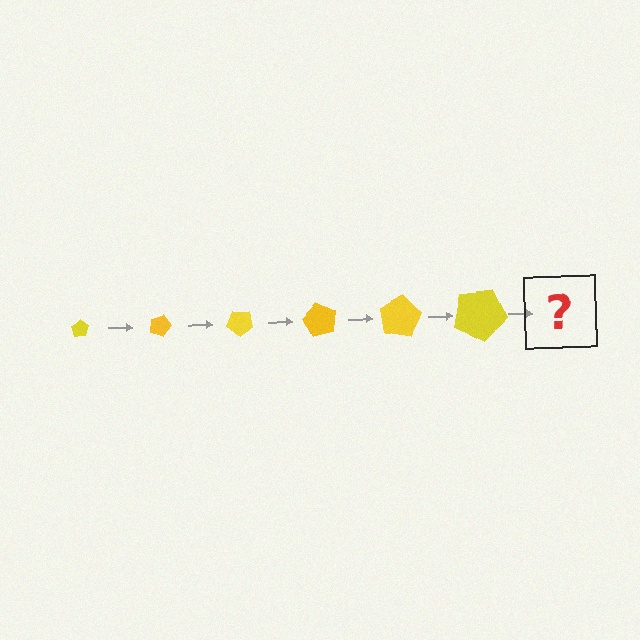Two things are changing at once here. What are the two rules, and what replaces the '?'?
The two rules are that the pentagon grows larger each step and it rotates 20 degrees each step. The '?' should be a pentagon, larger than the previous one and rotated 120 degrees from the start.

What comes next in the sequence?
The next element should be a pentagon, larger than the previous one and rotated 120 degrees from the start.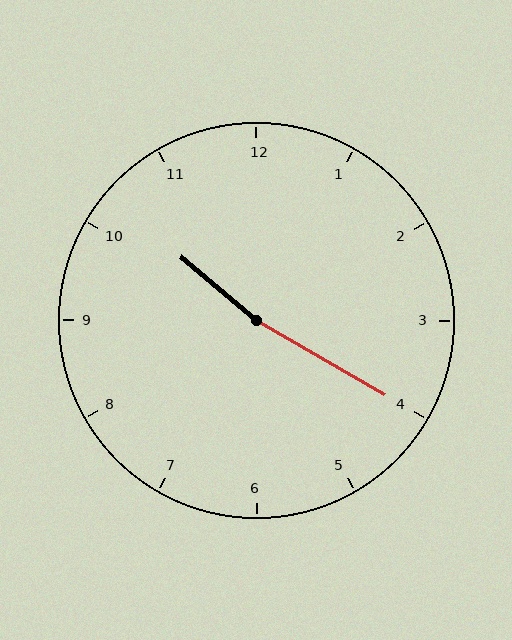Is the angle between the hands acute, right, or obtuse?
It is obtuse.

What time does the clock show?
10:20.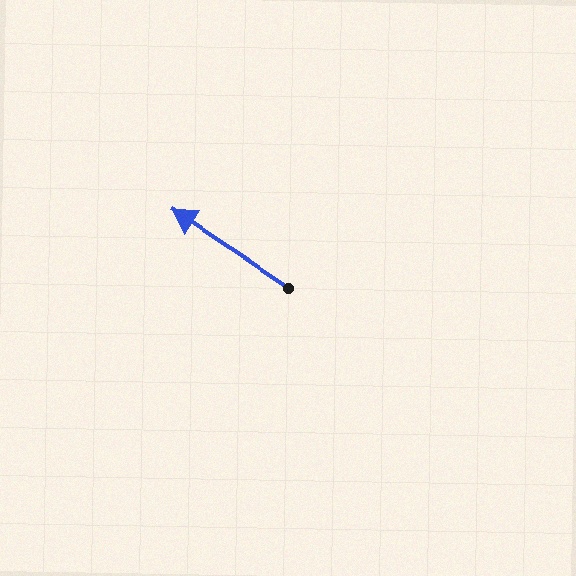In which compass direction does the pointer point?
Northwest.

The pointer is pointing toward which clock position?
Roughly 10 o'clock.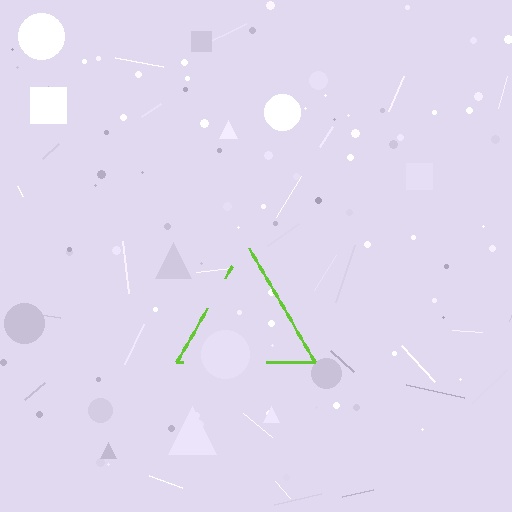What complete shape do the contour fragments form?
The contour fragments form a triangle.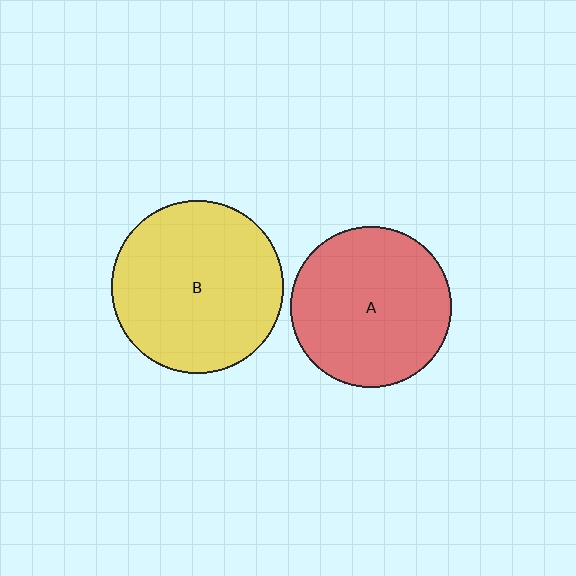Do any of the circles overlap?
No, none of the circles overlap.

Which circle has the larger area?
Circle B (yellow).